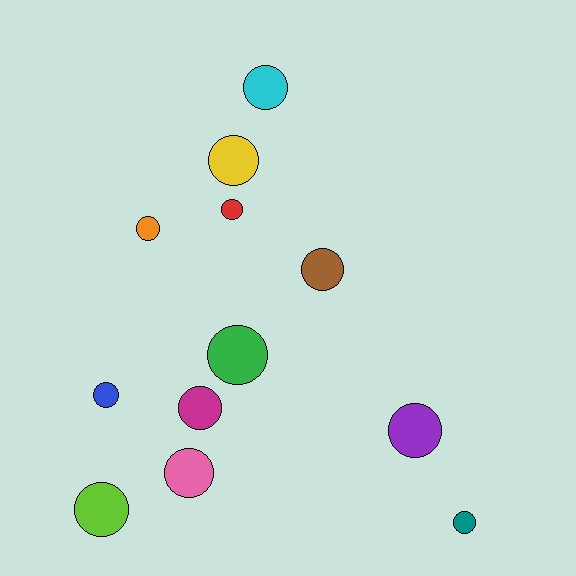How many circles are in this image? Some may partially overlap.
There are 12 circles.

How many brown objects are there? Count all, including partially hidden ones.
There is 1 brown object.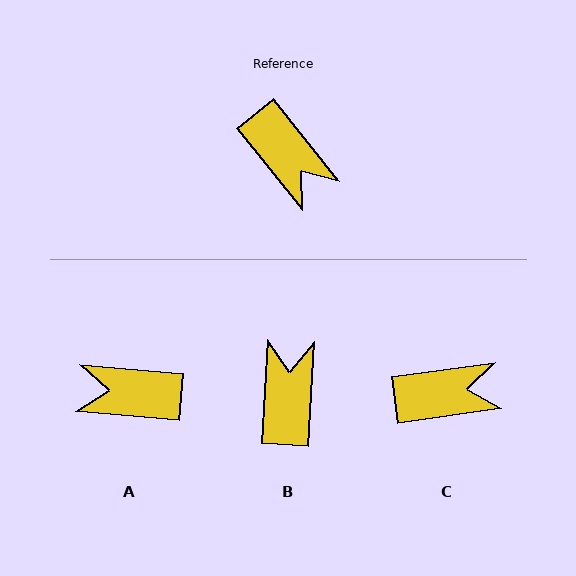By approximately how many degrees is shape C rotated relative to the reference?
Approximately 59 degrees counter-clockwise.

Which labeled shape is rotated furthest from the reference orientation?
B, about 138 degrees away.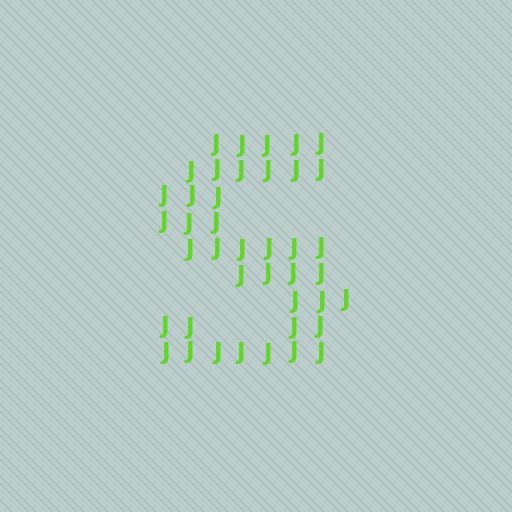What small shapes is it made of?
It is made of small letter J's.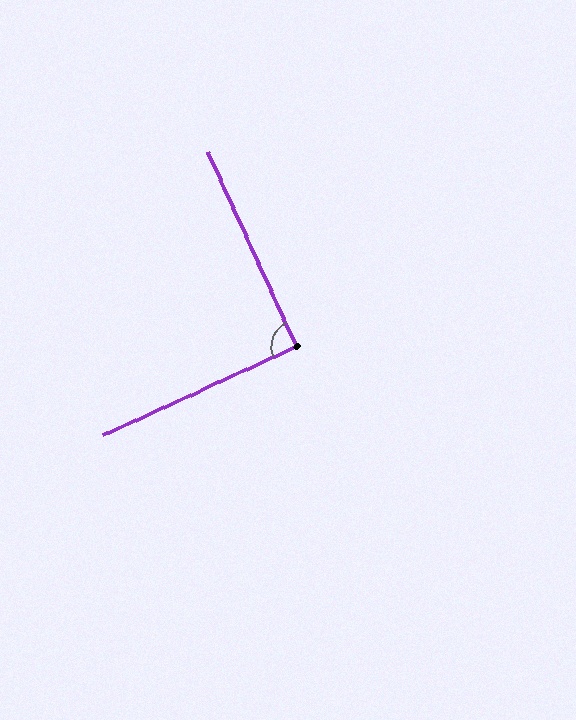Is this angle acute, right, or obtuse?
It is approximately a right angle.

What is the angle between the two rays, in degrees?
Approximately 90 degrees.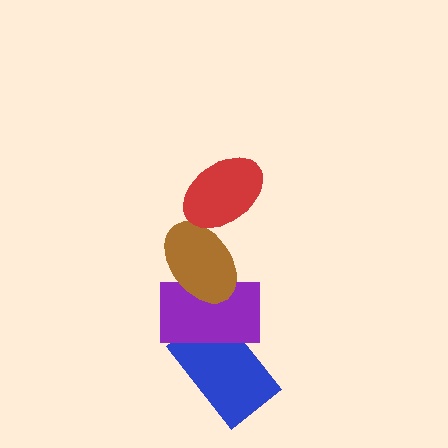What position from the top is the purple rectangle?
The purple rectangle is 3rd from the top.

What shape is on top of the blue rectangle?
The purple rectangle is on top of the blue rectangle.